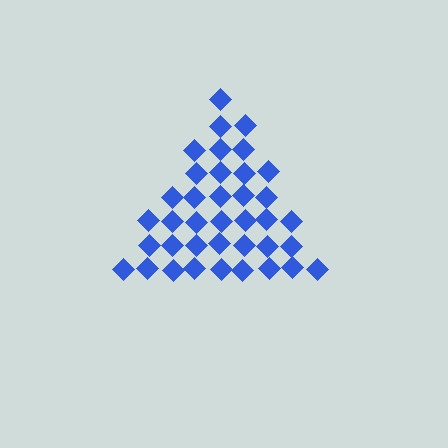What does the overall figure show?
The overall figure shows a triangle.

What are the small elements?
The small elements are diamonds.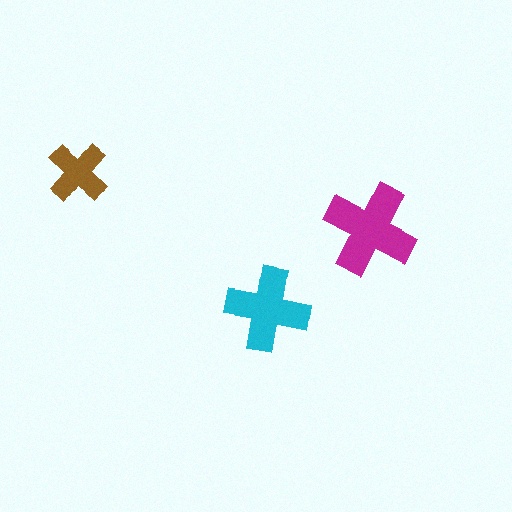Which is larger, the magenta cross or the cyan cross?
The magenta one.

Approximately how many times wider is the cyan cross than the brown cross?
About 1.5 times wider.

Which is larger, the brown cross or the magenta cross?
The magenta one.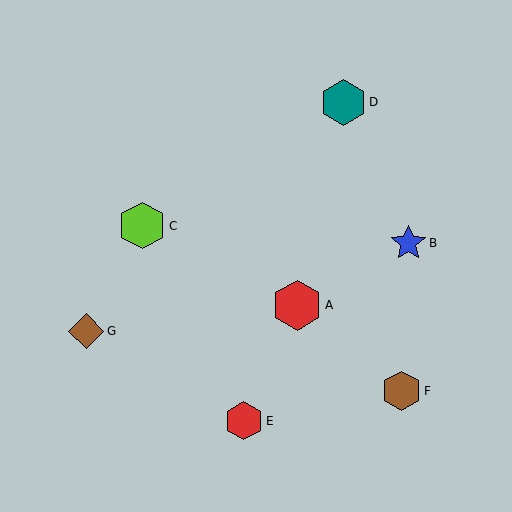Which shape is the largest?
The red hexagon (labeled A) is the largest.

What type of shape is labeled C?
Shape C is a lime hexagon.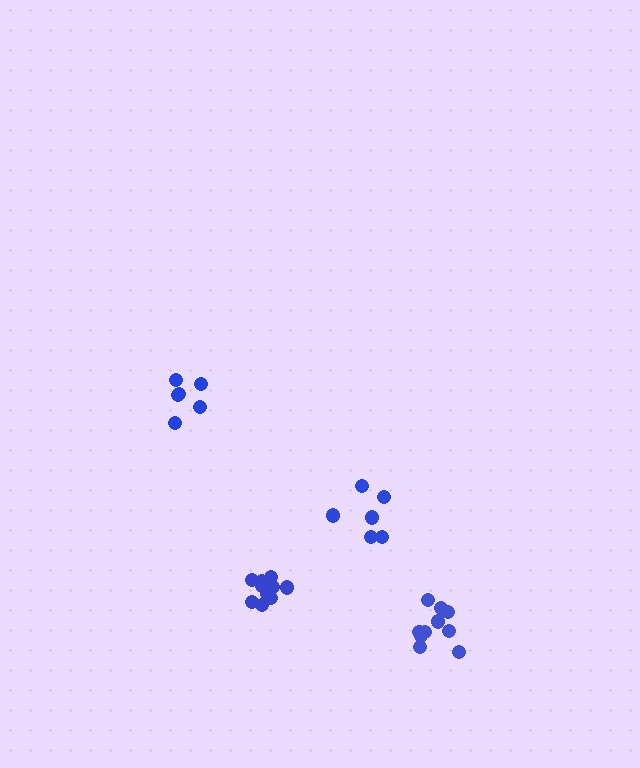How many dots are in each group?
Group 1: 10 dots, Group 2: 6 dots, Group 3: 6 dots, Group 4: 10 dots (32 total).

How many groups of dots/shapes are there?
There are 4 groups.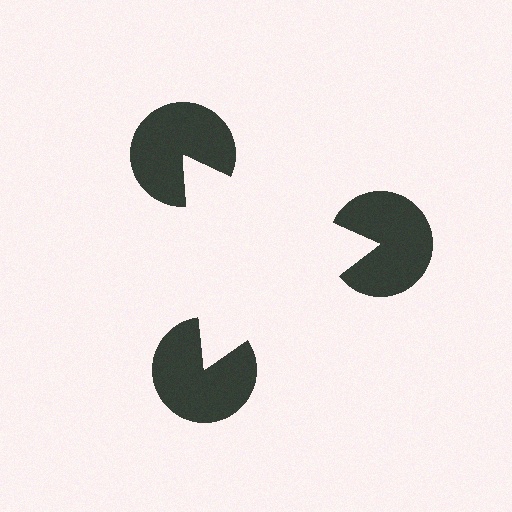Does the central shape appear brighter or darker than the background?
It typically appears slightly brighter than the background, even though no actual brightness change is drawn.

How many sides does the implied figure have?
3 sides.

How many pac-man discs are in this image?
There are 3 — one at each vertex of the illusory triangle.